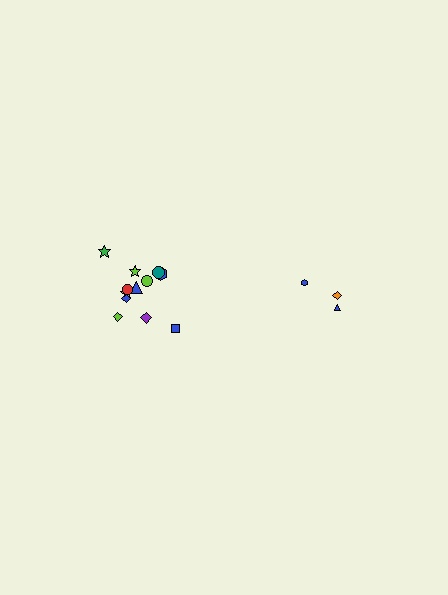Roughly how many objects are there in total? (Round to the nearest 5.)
Roughly 15 objects in total.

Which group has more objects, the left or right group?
The left group.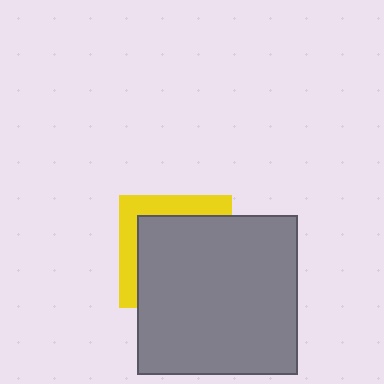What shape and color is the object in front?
The object in front is a gray square.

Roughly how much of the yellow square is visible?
A small part of it is visible (roughly 31%).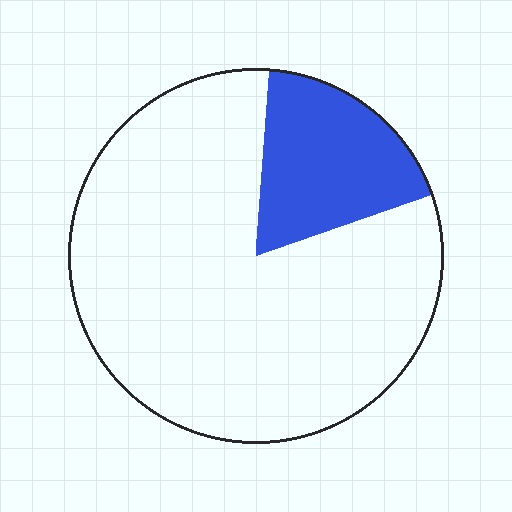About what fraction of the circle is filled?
About one fifth (1/5).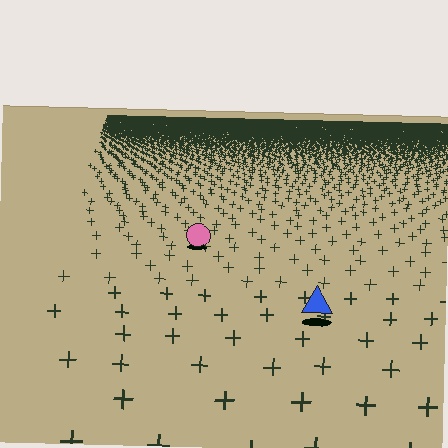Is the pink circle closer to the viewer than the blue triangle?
No. The blue triangle is closer — you can tell from the texture gradient: the ground texture is coarser near it.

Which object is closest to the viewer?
The blue triangle is closest. The texture marks near it are larger and more spread out.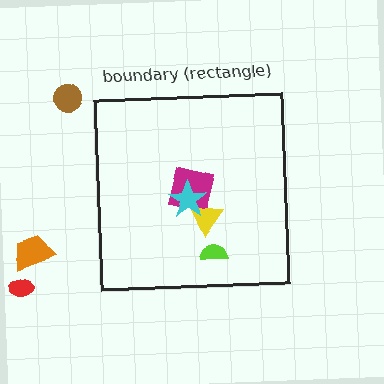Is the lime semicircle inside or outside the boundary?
Inside.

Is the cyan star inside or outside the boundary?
Inside.